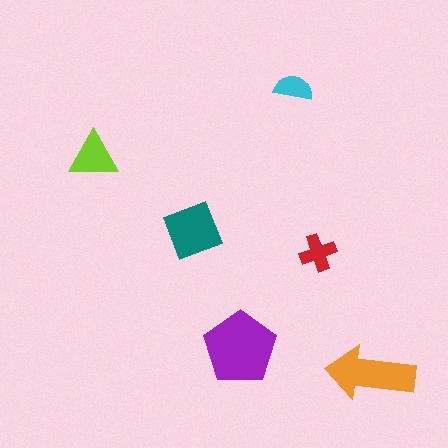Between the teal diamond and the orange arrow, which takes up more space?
The orange arrow.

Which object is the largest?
The purple pentagon.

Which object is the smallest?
The cyan semicircle.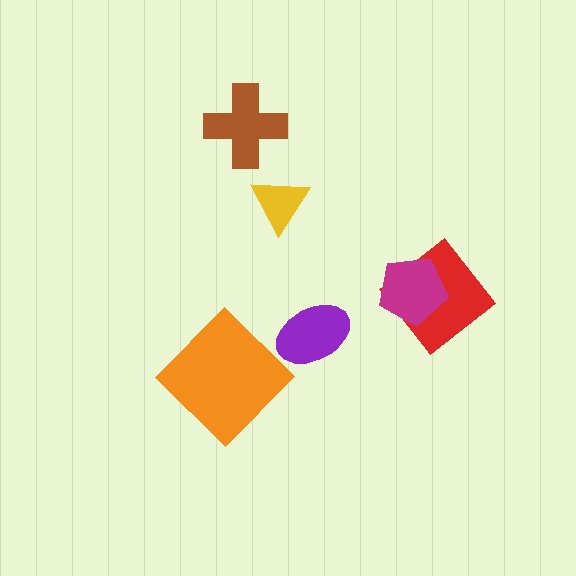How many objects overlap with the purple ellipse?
0 objects overlap with the purple ellipse.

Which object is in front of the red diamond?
The magenta pentagon is in front of the red diamond.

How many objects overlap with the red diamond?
1 object overlaps with the red diamond.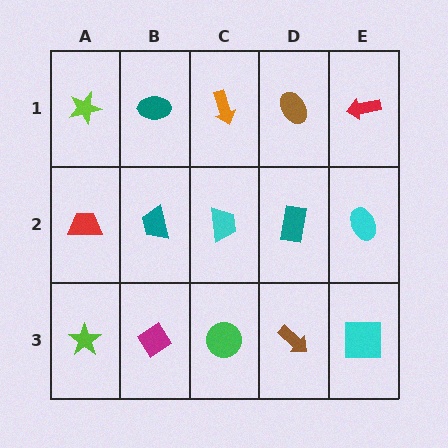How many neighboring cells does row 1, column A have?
2.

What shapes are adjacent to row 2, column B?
A teal ellipse (row 1, column B), a magenta diamond (row 3, column B), a red trapezoid (row 2, column A), a cyan trapezoid (row 2, column C).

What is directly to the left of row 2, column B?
A red trapezoid.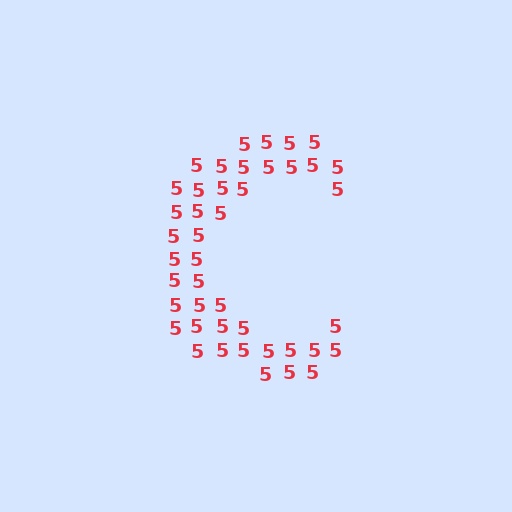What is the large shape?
The large shape is the letter C.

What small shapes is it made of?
It is made of small digit 5's.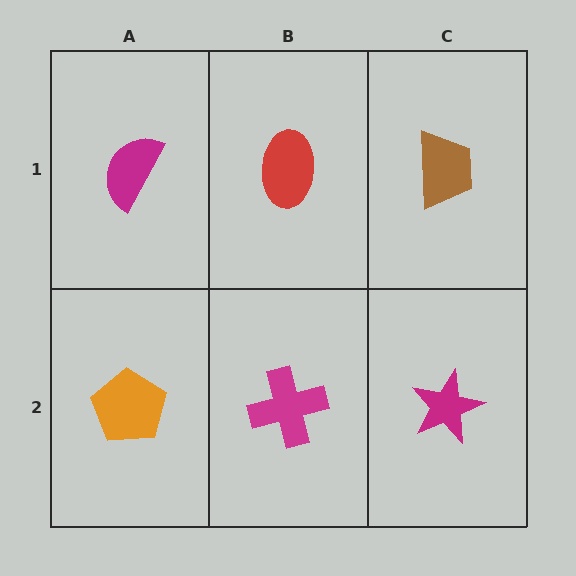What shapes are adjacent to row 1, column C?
A magenta star (row 2, column C), a red ellipse (row 1, column B).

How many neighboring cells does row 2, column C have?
2.